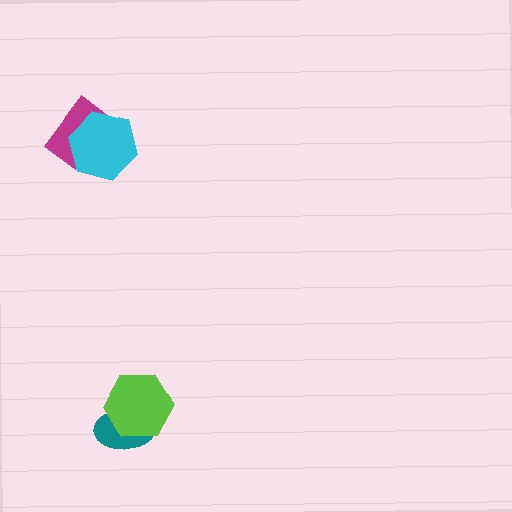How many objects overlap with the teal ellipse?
1 object overlaps with the teal ellipse.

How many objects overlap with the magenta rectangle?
1 object overlaps with the magenta rectangle.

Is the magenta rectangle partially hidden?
Yes, it is partially covered by another shape.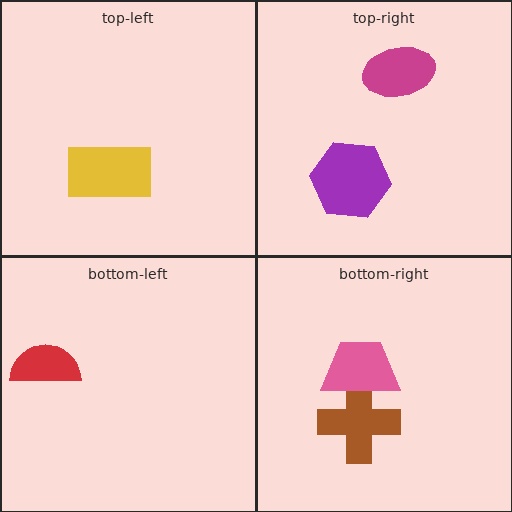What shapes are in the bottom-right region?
The brown cross, the pink trapezoid.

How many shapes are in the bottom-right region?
2.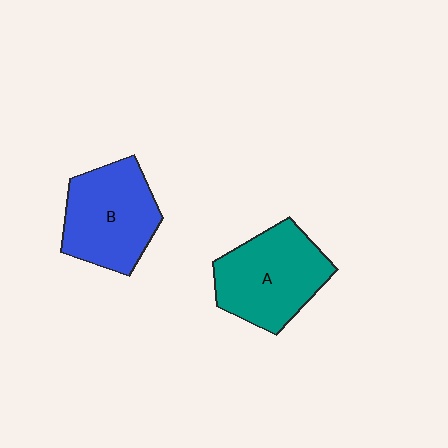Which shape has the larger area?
Shape A (teal).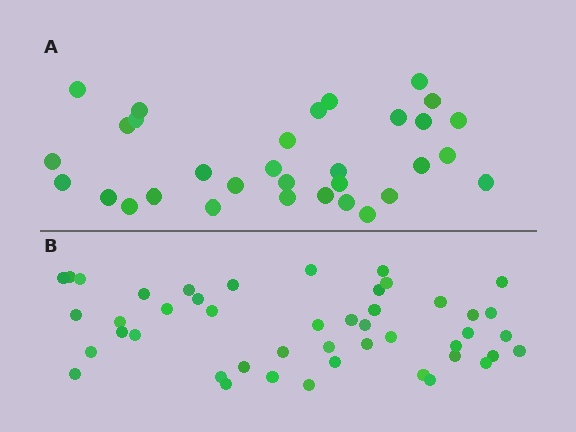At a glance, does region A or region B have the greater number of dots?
Region B (the bottom region) has more dots.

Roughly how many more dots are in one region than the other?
Region B has approximately 15 more dots than region A.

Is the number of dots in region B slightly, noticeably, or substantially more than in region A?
Region B has noticeably more, but not dramatically so. The ratio is roughly 1.4 to 1.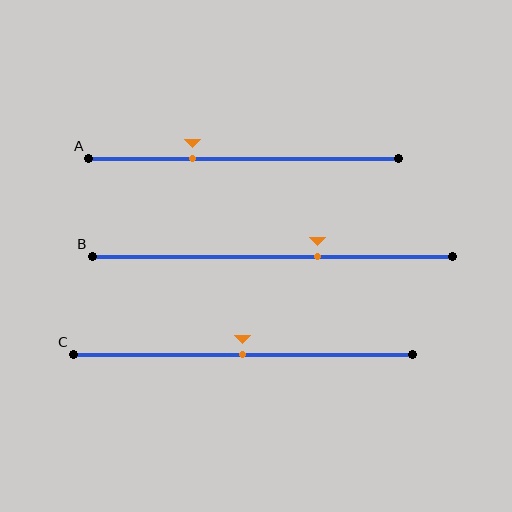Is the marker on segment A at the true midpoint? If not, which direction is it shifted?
No, the marker on segment A is shifted to the left by about 17% of the segment length.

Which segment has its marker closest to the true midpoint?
Segment C has its marker closest to the true midpoint.